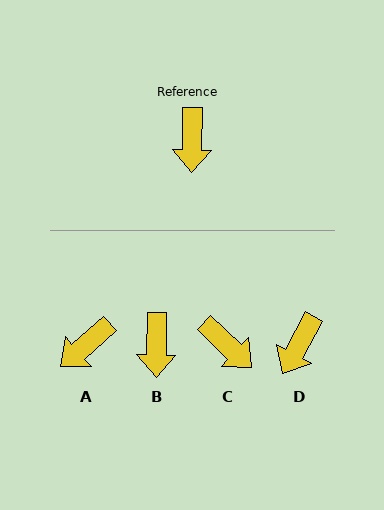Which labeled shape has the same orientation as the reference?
B.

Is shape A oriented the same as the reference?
No, it is off by about 48 degrees.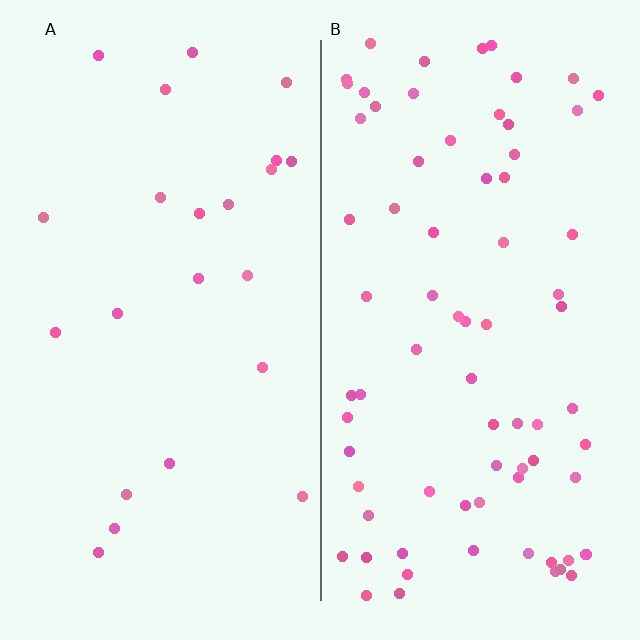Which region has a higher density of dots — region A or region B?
B (the right).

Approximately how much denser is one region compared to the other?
Approximately 3.3× — region B over region A.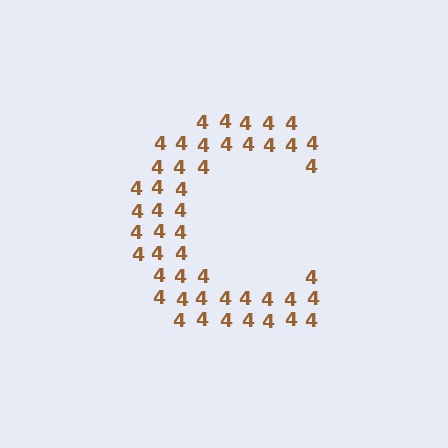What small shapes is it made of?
It is made of small digit 4's.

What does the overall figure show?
The overall figure shows the letter C.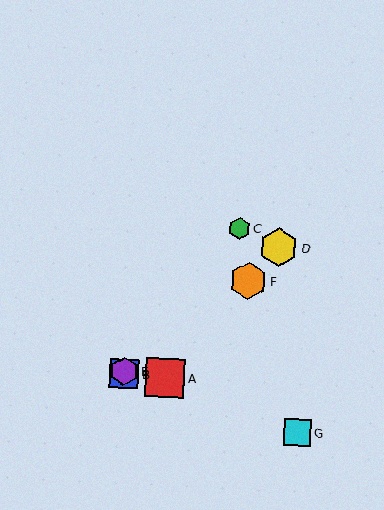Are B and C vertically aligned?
No, B is at x≈124 and C is at x≈240.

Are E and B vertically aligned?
Yes, both are at x≈124.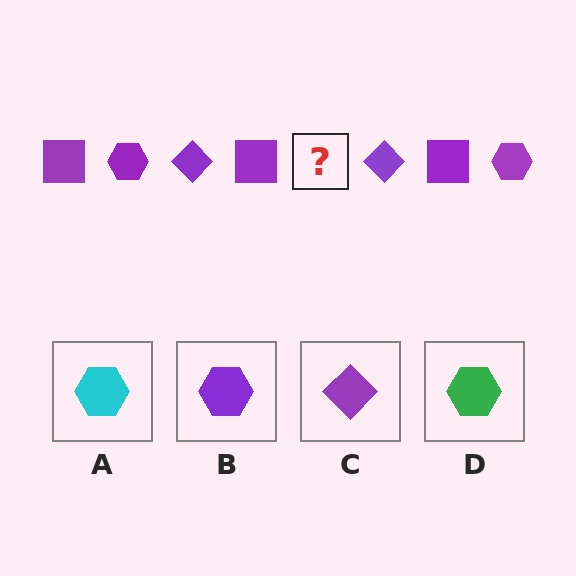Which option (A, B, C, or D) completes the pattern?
B.